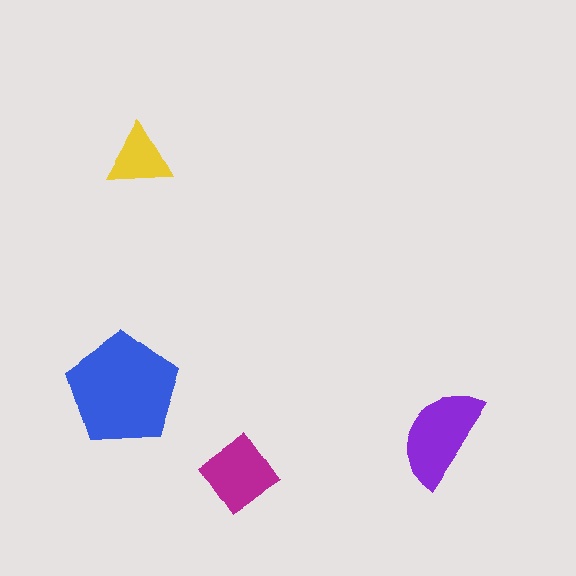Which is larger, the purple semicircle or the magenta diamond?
The purple semicircle.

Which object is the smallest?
The yellow triangle.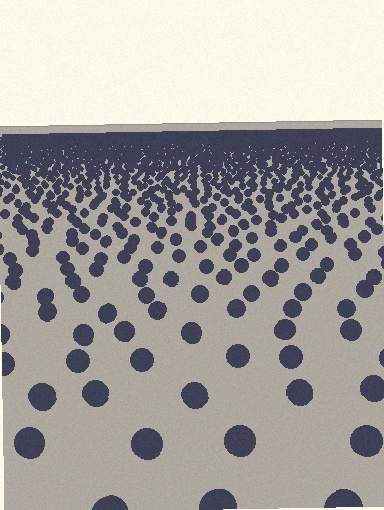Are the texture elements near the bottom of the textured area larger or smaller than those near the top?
Larger. Near the bottom, elements are closer to the viewer and appear at a bigger on-screen size.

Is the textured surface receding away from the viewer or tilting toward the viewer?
The surface is receding away from the viewer. Texture elements get smaller and denser toward the top.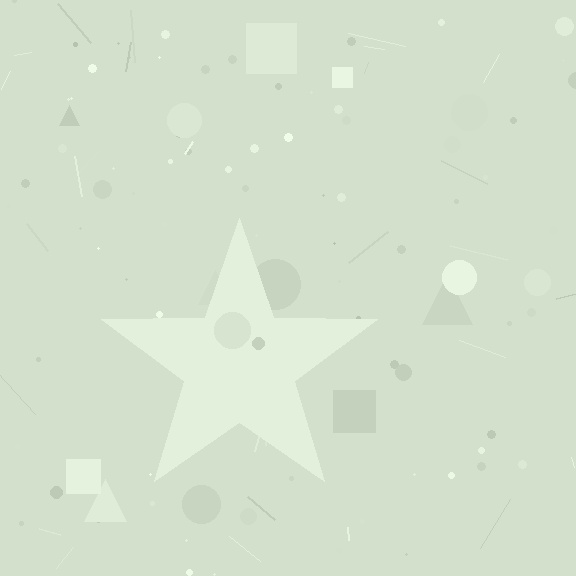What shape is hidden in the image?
A star is hidden in the image.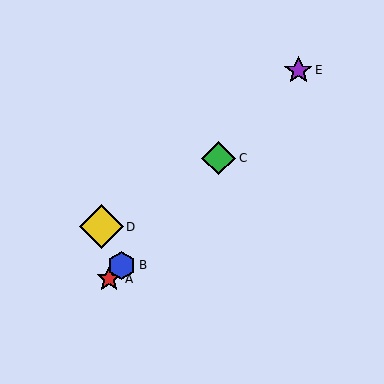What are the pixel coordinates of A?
Object A is at (109, 279).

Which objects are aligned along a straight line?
Objects A, B, C, E are aligned along a straight line.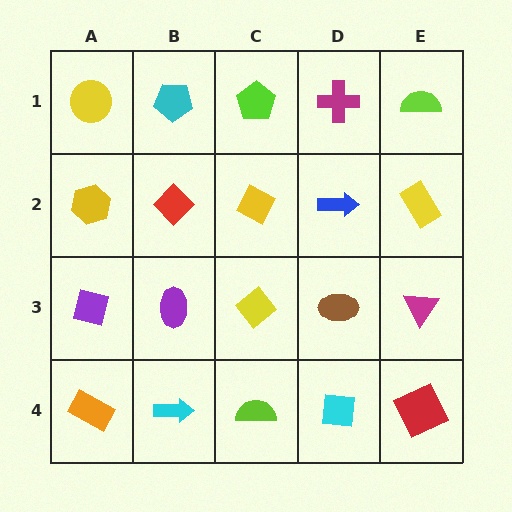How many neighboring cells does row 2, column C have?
4.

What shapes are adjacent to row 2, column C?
A lime pentagon (row 1, column C), a yellow diamond (row 3, column C), a red diamond (row 2, column B), a blue arrow (row 2, column D).